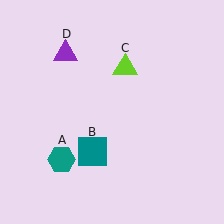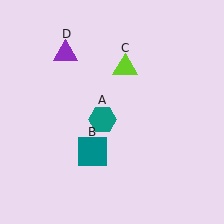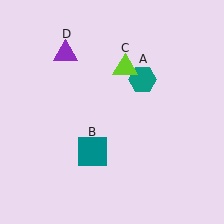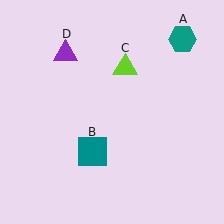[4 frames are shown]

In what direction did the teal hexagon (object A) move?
The teal hexagon (object A) moved up and to the right.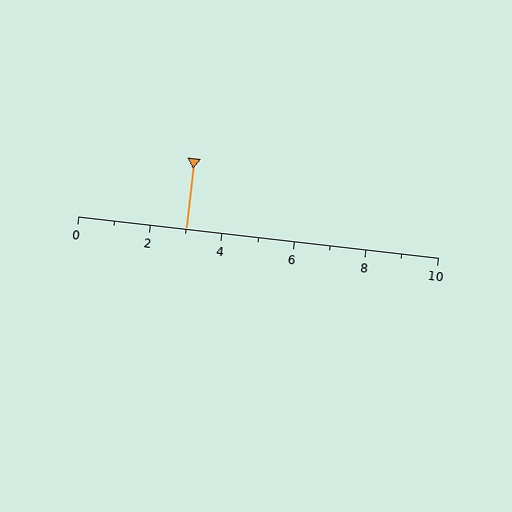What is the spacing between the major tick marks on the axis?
The major ticks are spaced 2 apart.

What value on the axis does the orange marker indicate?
The marker indicates approximately 3.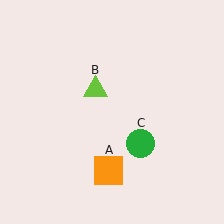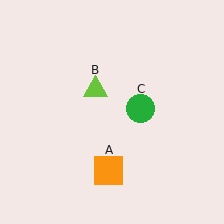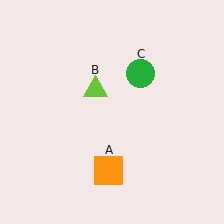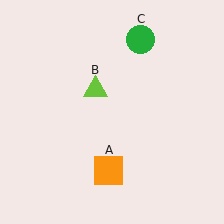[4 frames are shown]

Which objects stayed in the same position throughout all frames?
Orange square (object A) and lime triangle (object B) remained stationary.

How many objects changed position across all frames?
1 object changed position: green circle (object C).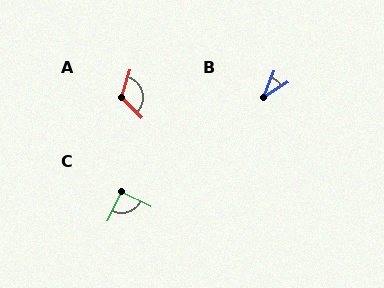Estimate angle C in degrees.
Approximately 89 degrees.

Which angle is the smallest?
B, at approximately 36 degrees.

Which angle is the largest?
A, at approximately 119 degrees.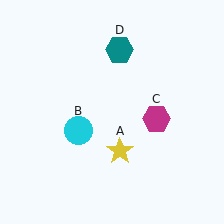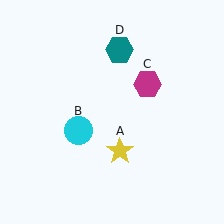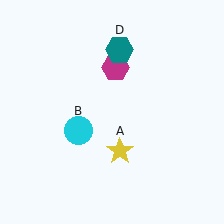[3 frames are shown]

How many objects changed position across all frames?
1 object changed position: magenta hexagon (object C).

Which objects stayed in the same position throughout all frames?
Yellow star (object A) and cyan circle (object B) and teal hexagon (object D) remained stationary.